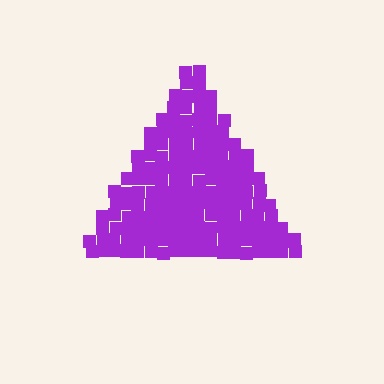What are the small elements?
The small elements are squares.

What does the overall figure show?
The overall figure shows a triangle.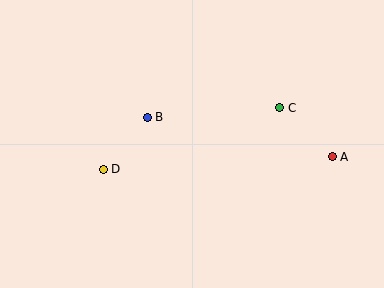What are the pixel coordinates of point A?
Point A is at (332, 157).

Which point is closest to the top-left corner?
Point B is closest to the top-left corner.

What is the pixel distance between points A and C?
The distance between A and C is 72 pixels.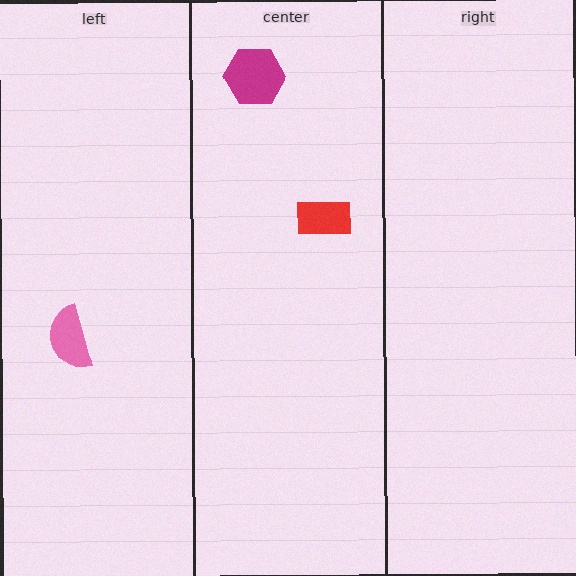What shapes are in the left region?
The pink semicircle.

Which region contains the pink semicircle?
The left region.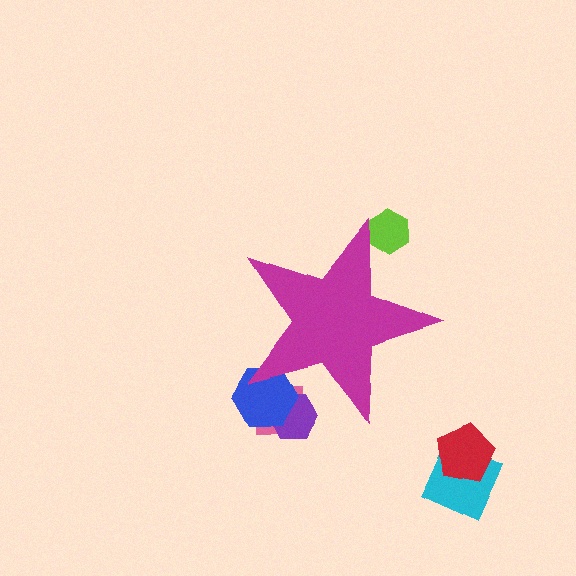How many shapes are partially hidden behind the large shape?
4 shapes are partially hidden.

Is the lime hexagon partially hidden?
Yes, the lime hexagon is partially hidden behind the magenta star.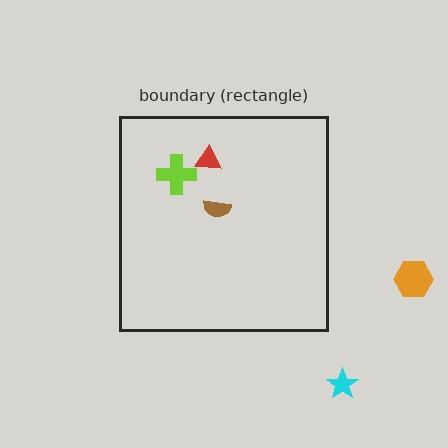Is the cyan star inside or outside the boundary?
Outside.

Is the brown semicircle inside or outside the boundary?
Inside.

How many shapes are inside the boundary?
3 inside, 2 outside.